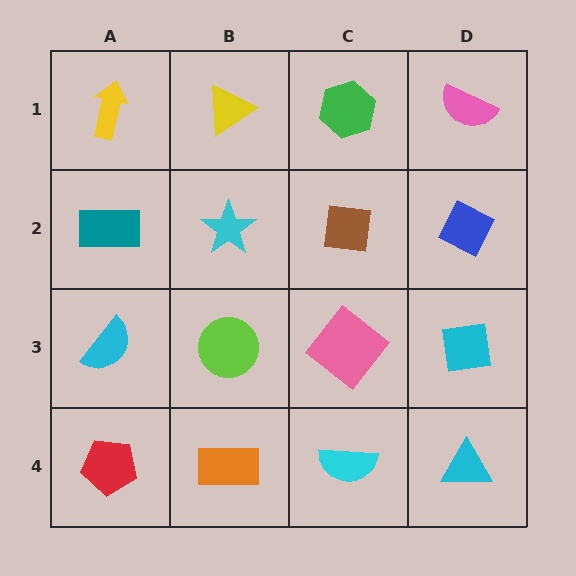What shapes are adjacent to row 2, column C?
A green hexagon (row 1, column C), a pink diamond (row 3, column C), a cyan star (row 2, column B), a blue diamond (row 2, column D).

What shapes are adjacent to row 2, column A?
A yellow arrow (row 1, column A), a cyan semicircle (row 3, column A), a cyan star (row 2, column B).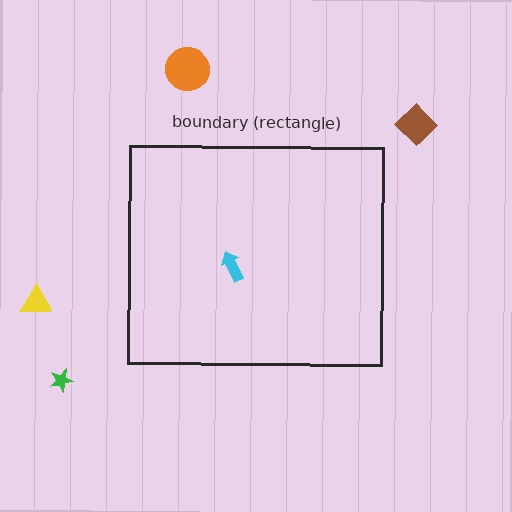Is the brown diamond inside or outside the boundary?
Outside.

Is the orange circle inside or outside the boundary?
Outside.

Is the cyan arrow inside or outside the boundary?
Inside.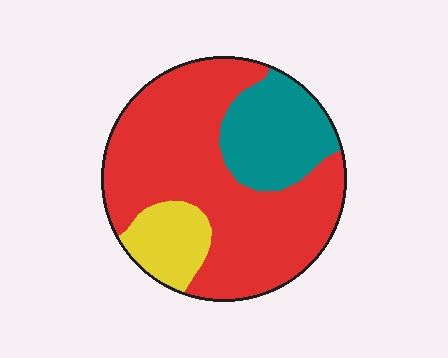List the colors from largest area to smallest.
From largest to smallest: red, teal, yellow.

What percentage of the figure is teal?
Teal covers 22% of the figure.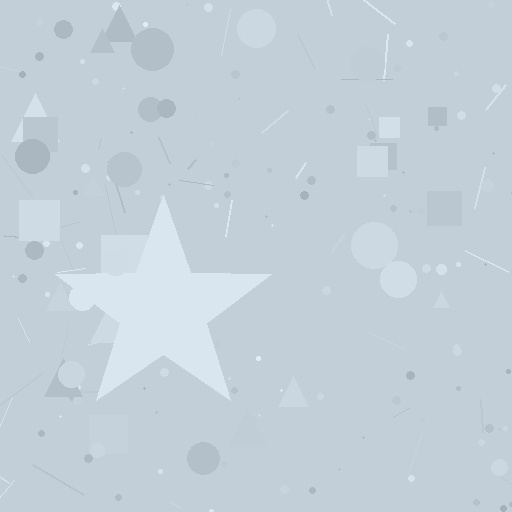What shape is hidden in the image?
A star is hidden in the image.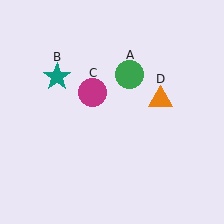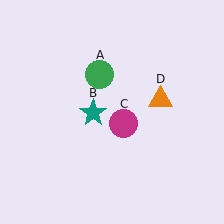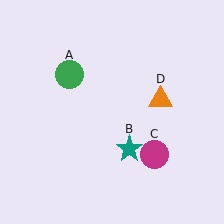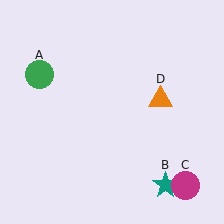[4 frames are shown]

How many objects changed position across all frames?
3 objects changed position: green circle (object A), teal star (object B), magenta circle (object C).